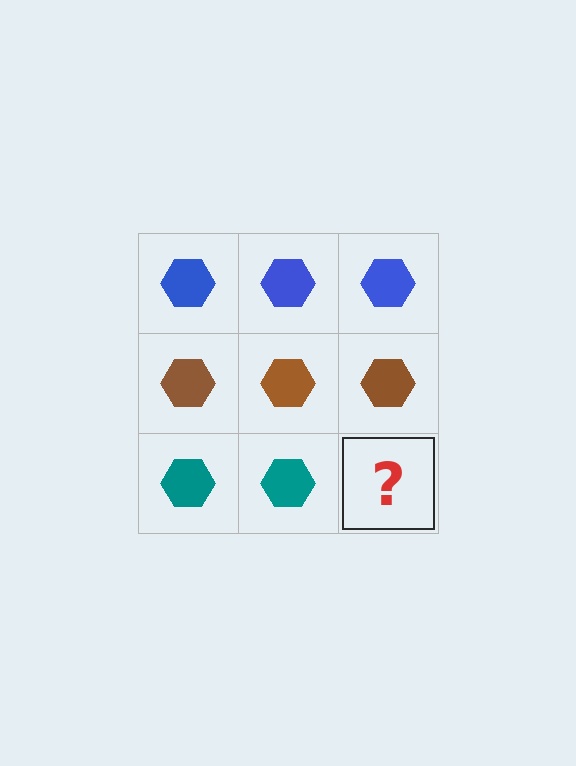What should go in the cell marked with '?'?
The missing cell should contain a teal hexagon.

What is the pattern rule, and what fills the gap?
The rule is that each row has a consistent color. The gap should be filled with a teal hexagon.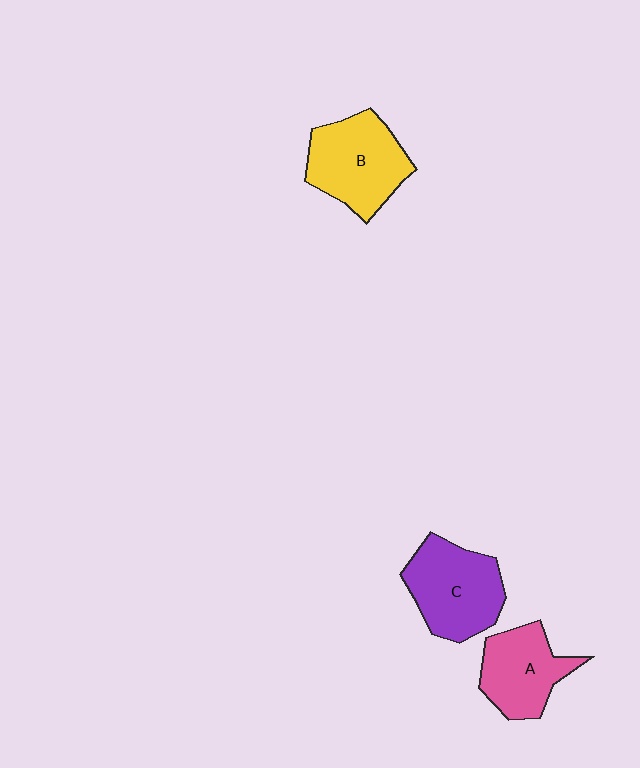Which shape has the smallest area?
Shape A (pink).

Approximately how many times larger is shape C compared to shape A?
Approximately 1.2 times.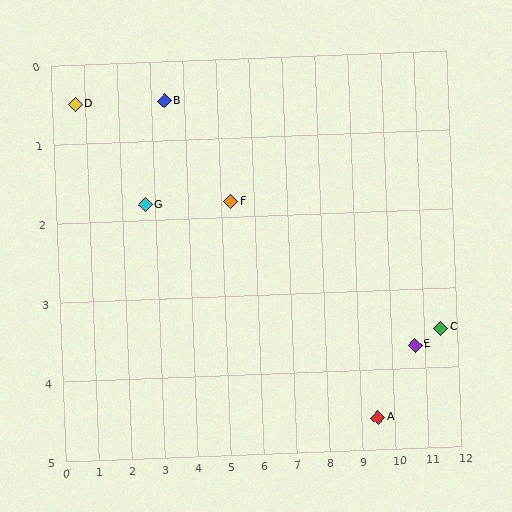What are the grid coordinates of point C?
Point C is at approximately (11.5, 3.5).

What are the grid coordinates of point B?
Point B is at approximately (3.4, 0.5).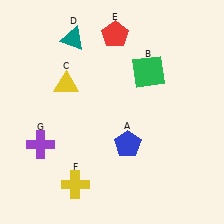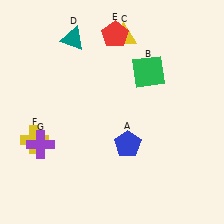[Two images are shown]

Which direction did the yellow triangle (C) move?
The yellow triangle (C) moved right.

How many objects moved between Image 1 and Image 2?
2 objects moved between the two images.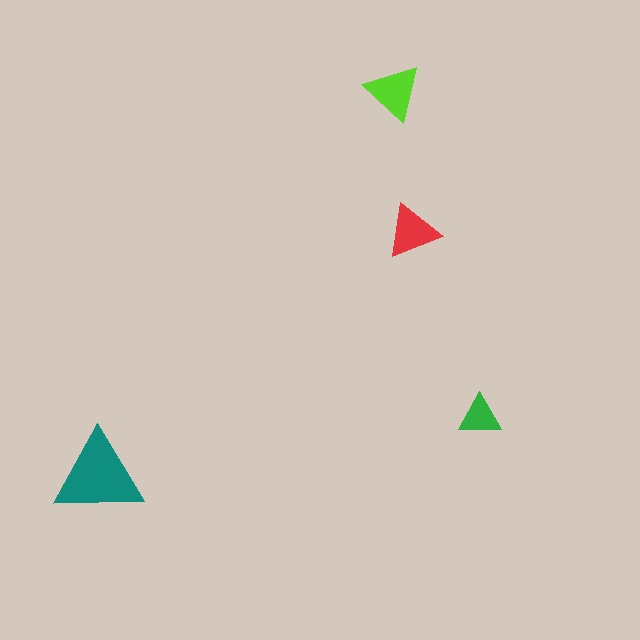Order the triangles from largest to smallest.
the teal one, the lime one, the red one, the green one.